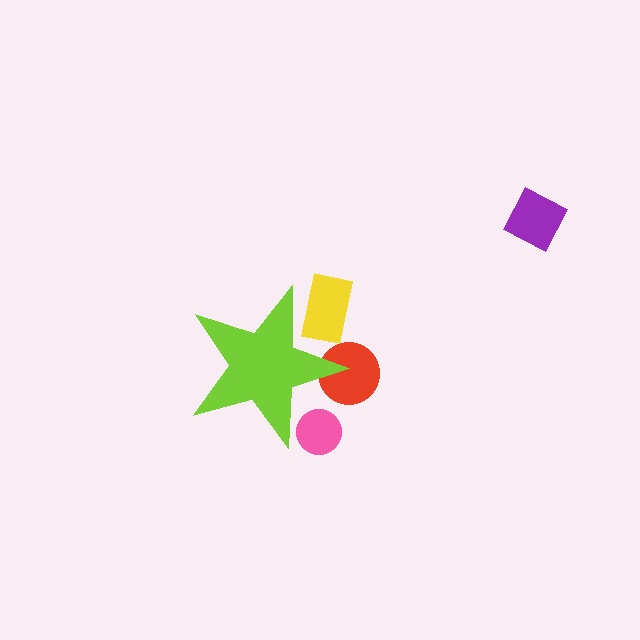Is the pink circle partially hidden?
Yes, the pink circle is partially hidden behind the lime star.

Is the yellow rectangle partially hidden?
Yes, the yellow rectangle is partially hidden behind the lime star.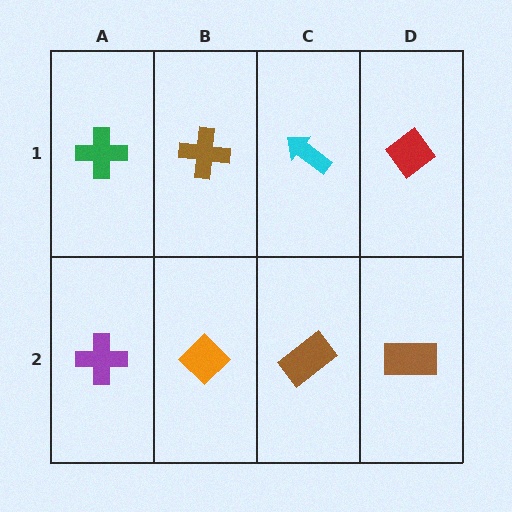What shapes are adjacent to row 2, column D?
A red diamond (row 1, column D), a brown rectangle (row 2, column C).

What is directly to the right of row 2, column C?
A brown rectangle.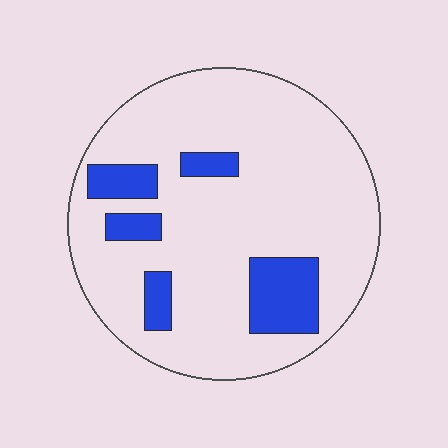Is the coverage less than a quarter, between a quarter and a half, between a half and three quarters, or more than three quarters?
Less than a quarter.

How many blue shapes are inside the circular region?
5.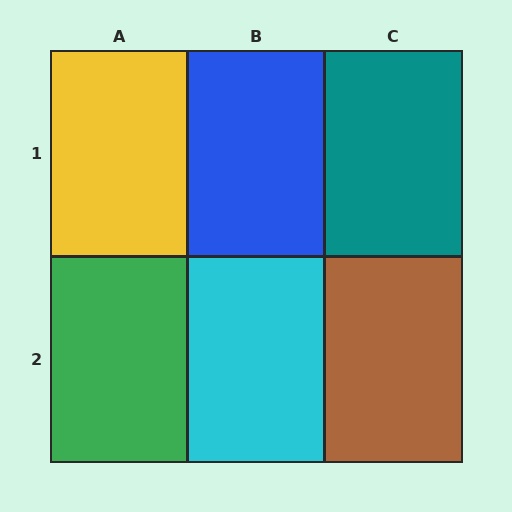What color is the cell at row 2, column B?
Cyan.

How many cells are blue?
1 cell is blue.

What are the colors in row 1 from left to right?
Yellow, blue, teal.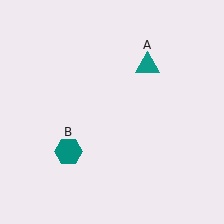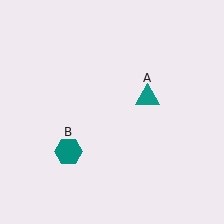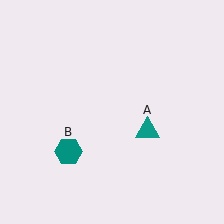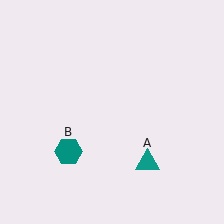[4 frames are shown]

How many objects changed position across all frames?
1 object changed position: teal triangle (object A).